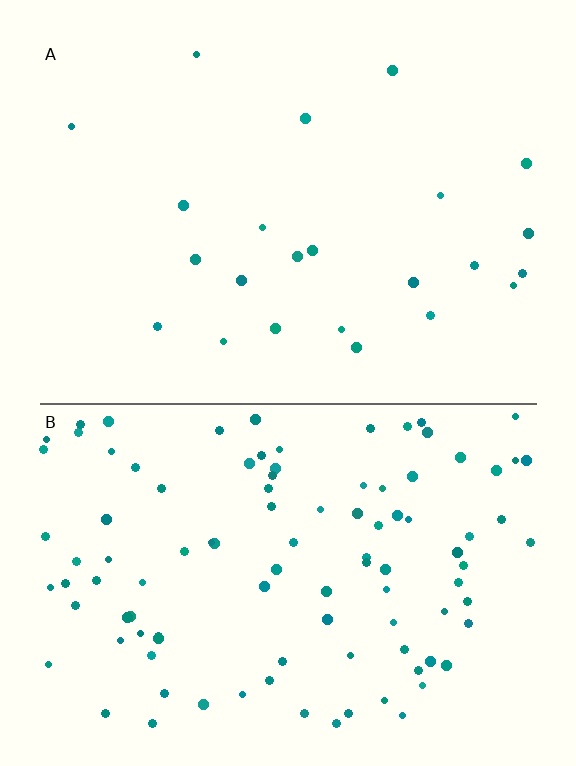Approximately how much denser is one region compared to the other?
Approximately 4.5× — region B over region A.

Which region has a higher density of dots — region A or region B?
B (the bottom).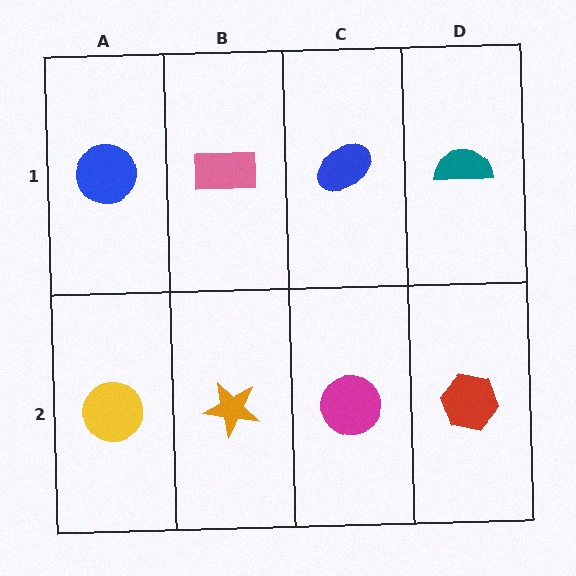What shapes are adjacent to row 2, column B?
A pink rectangle (row 1, column B), a yellow circle (row 2, column A), a magenta circle (row 2, column C).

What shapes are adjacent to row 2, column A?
A blue circle (row 1, column A), an orange star (row 2, column B).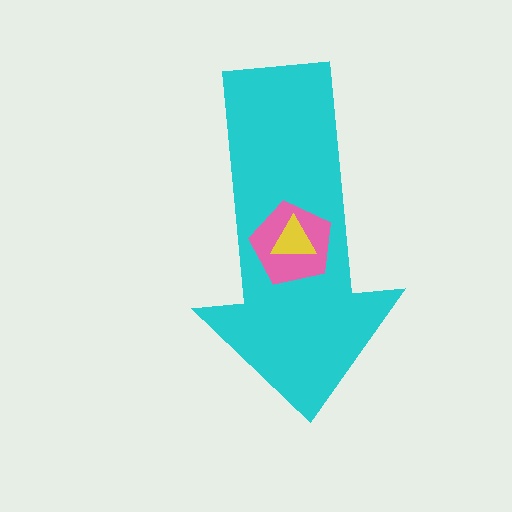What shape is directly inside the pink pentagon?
The yellow triangle.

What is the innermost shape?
The yellow triangle.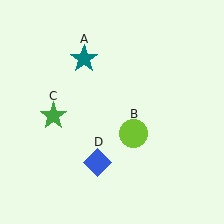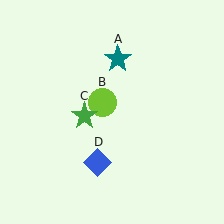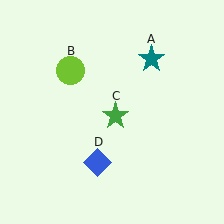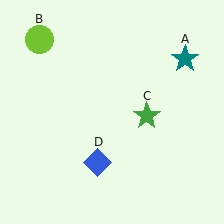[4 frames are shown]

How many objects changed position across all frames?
3 objects changed position: teal star (object A), lime circle (object B), green star (object C).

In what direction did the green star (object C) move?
The green star (object C) moved right.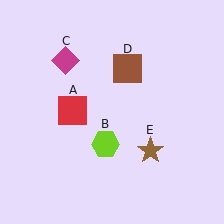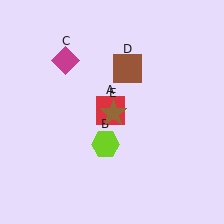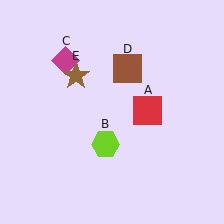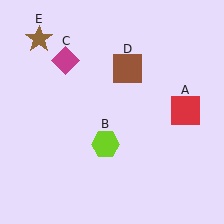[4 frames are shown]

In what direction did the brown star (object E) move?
The brown star (object E) moved up and to the left.